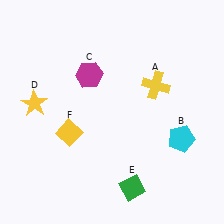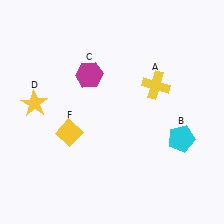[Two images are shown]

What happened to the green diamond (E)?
The green diamond (E) was removed in Image 2. It was in the bottom-right area of Image 1.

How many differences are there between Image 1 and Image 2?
There is 1 difference between the two images.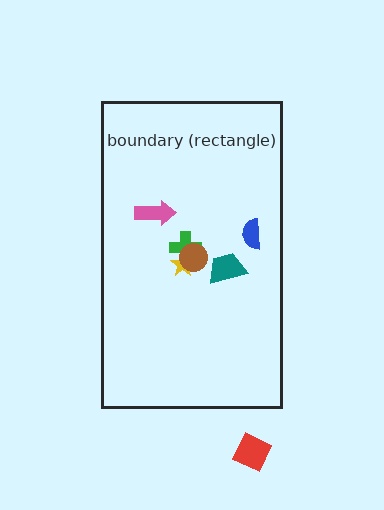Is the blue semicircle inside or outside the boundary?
Inside.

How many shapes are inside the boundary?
6 inside, 1 outside.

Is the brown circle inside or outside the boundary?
Inside.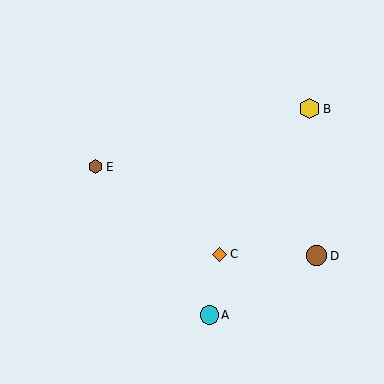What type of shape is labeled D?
Shape D is a brown circle.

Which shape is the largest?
The yellow hexagon (labeled B) is the largest.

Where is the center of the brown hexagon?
The center of the brown hexagon is at (96, 167).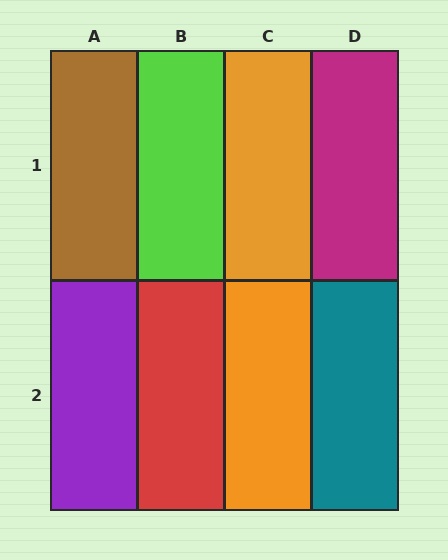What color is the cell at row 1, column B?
Lime.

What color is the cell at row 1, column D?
Magenta.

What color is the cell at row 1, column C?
Orange.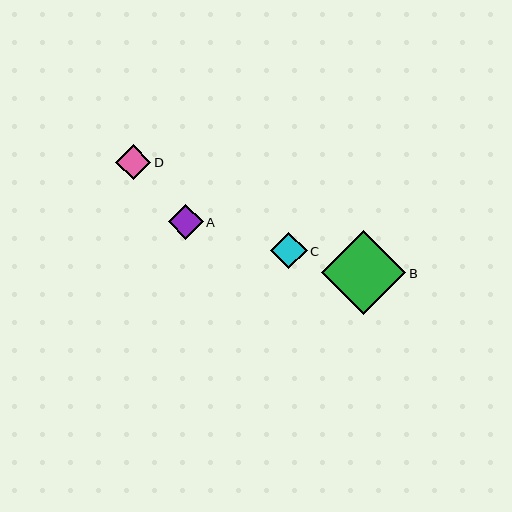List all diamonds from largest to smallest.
From largest to smallest: B, C, D, A.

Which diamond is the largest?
Diamond B is the largest with a size of approximately 84 pixels.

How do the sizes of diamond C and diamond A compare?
Diamond C and diamond A are approximately the same size.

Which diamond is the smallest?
Diamond A is the smallest with a size of approximately 35 pixels.